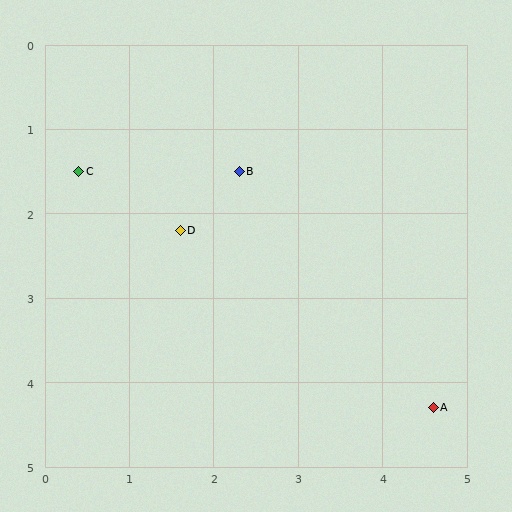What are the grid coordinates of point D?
Point D is at approximately (1.6, 2.2).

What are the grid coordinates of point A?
Point A is at approximately (4.6, 4.3).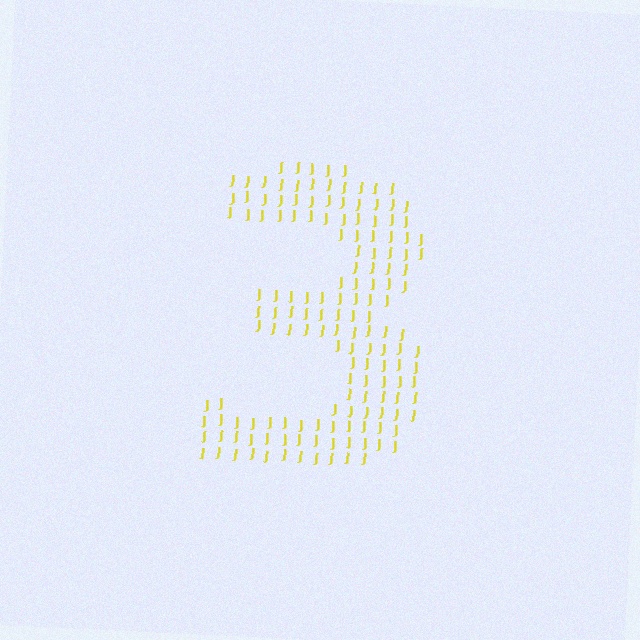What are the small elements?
The small elements are letter J's.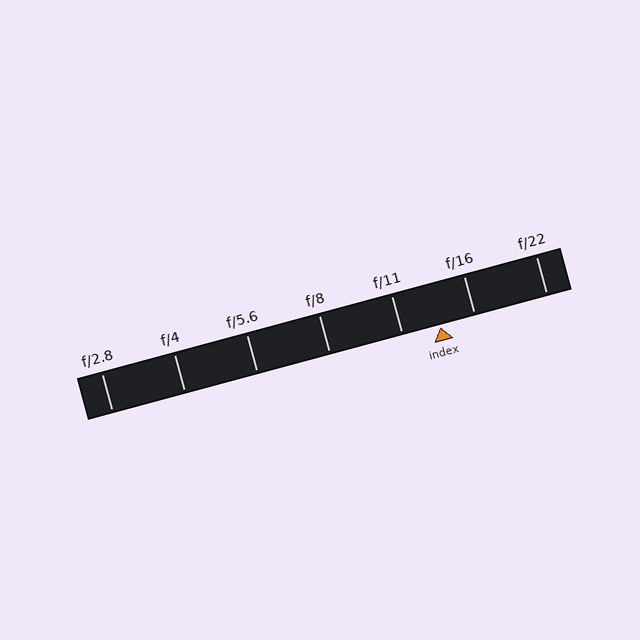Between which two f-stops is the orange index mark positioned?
The index mark is between f/11 and f/16.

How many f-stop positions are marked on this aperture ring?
There are 7 f-stop positions marked.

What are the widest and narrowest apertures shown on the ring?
The widest aperture shown is f/2.8 and the narrowest is f/22.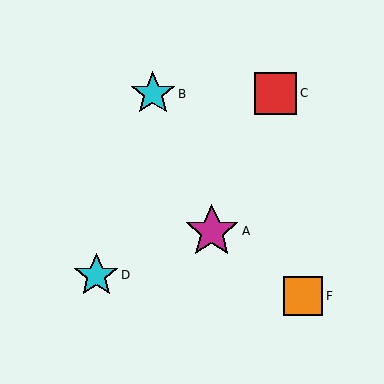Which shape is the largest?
The magenta star (labeled A) is the largest.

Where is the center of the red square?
The center of the red square is at (275, 93).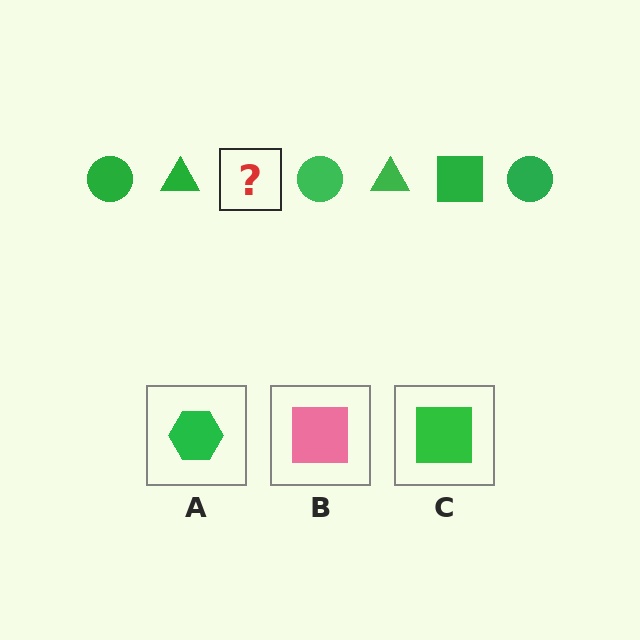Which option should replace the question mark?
Option C.